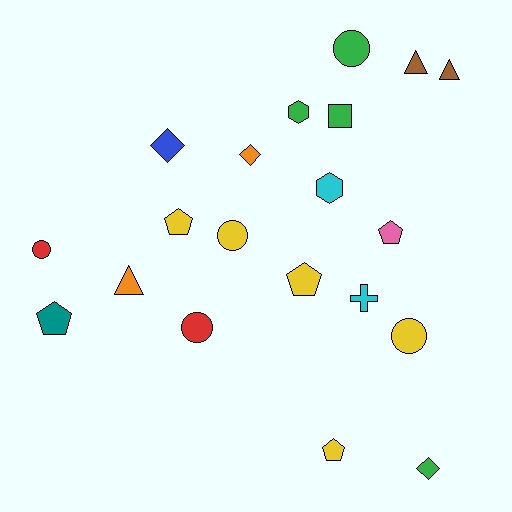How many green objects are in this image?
There are 4 green objects.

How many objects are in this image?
There are 20 objects.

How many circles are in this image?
There are 5 circles.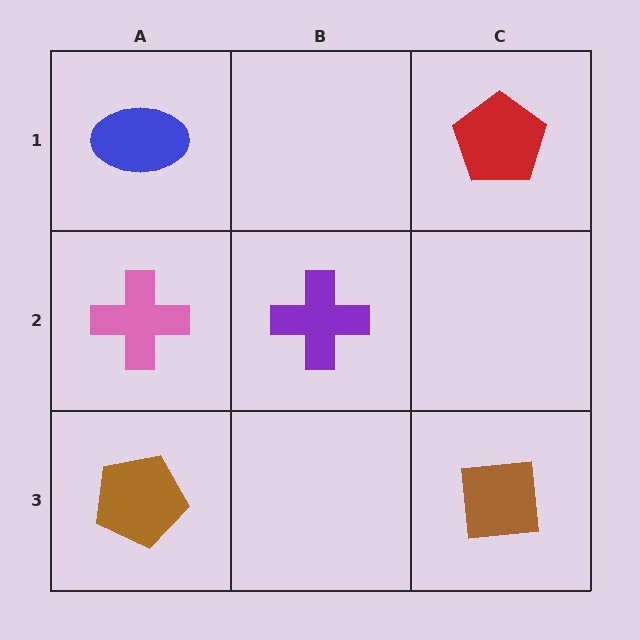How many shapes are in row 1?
2 shapes.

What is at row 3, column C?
A brown square.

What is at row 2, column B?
A purple cross.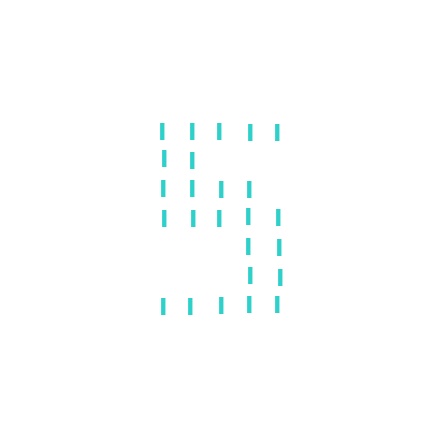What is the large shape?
The large shape is the digit 5.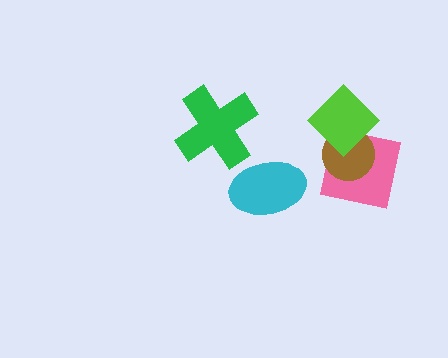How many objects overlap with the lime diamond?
2 objects overlap with the lime diamond.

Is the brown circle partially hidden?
Yes, it is partially covered by another shape.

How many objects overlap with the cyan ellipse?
0 objects overlap with the cyan ellipse.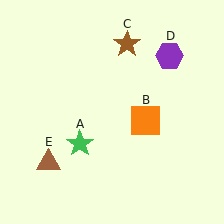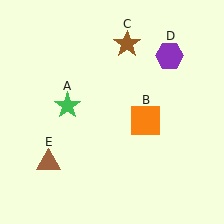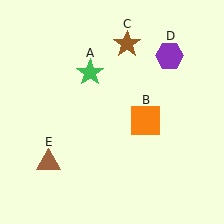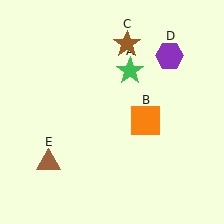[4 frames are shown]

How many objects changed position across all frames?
1 object changed position: green star (object A).